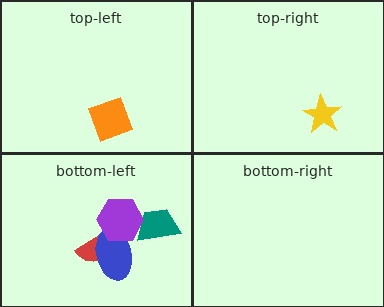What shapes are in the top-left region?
The orange diamond.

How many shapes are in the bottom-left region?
4.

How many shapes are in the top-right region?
1.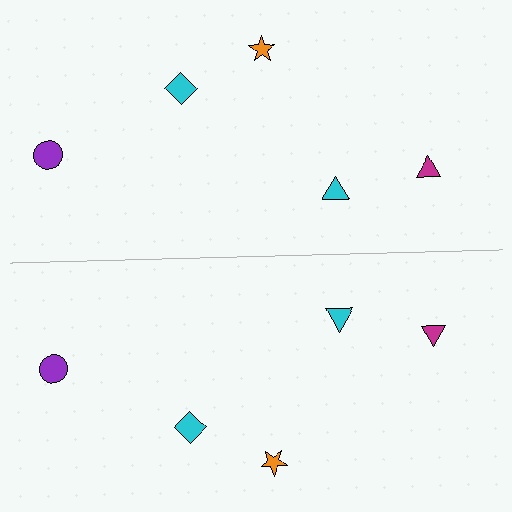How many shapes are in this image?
There are 10 shapes in this image.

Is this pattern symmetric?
Yes, this pattern has bilateral (reflection) symmetry.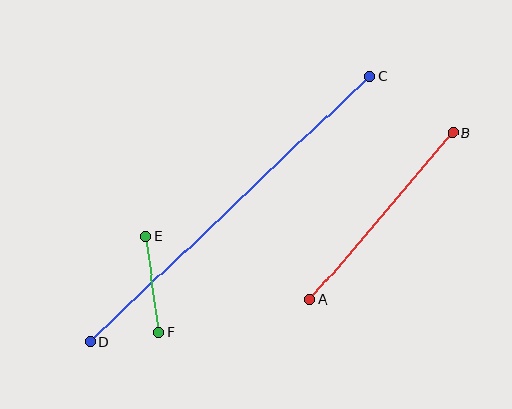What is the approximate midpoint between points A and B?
The midpoint is at approximately (381, 217) pixels.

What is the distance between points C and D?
The distance is approximately 385 pixels.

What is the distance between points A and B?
The distance is approximately 219 pixels.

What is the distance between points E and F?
The distance is approximately 97 pixels.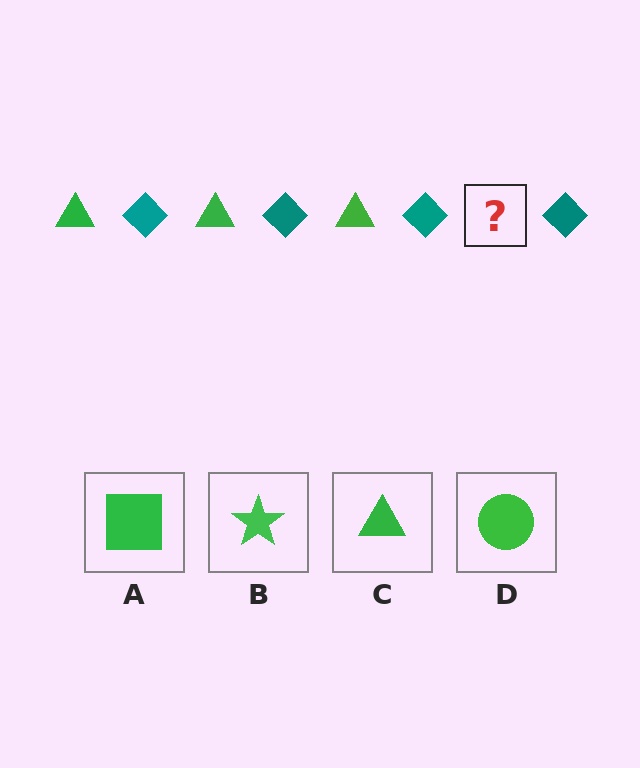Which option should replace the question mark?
Option C.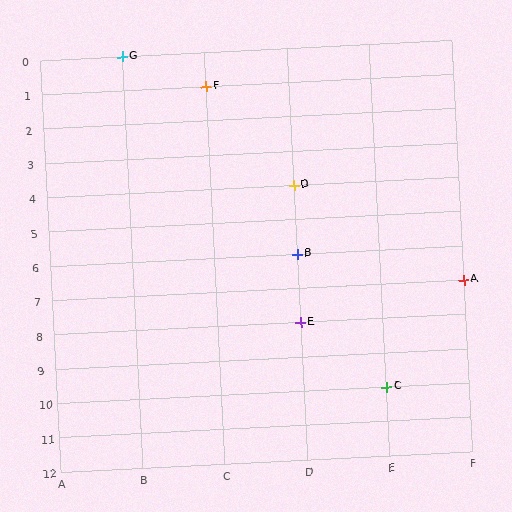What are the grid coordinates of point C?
Point C is at grid coordinates (E, 10).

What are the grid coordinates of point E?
Point E is at grid coordinates (D, 8).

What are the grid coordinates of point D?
Point D is at grid coordinates (D, 4).